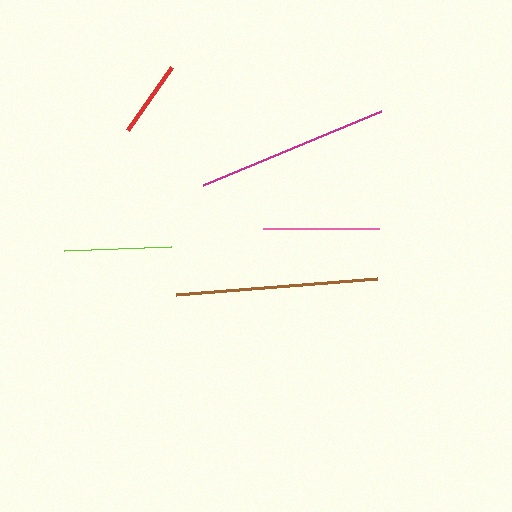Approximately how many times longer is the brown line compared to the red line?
The brown line is approximately 2.6 times the length of the red line.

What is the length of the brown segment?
The brown segment is approximately 202 pixels long.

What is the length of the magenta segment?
The magenta segment is approximately 193 pixels long.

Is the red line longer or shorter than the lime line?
The lime line is longer than the red line.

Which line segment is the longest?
The brown line is the longest at approximately 202 pixels.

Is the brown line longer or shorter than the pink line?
The brown line is longer than the pink line.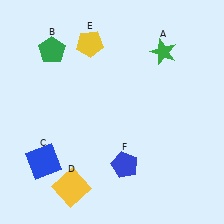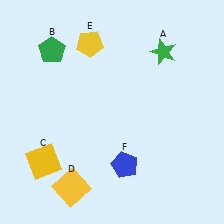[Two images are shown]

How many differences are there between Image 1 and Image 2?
There is 1 difference between the two images.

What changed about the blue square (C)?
In Image 1, C is blue. In Image 2, it changed to yellow.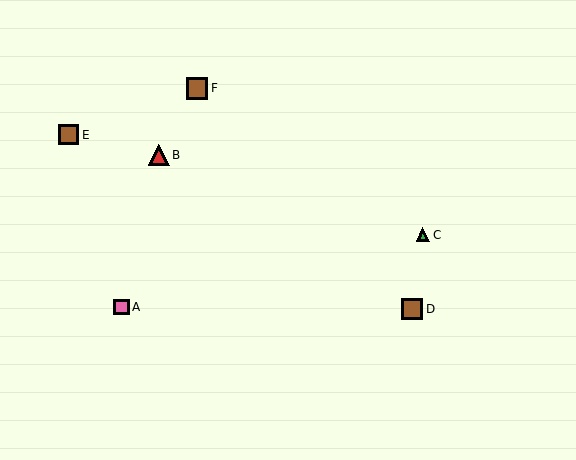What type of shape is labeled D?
Shape D is a brown square.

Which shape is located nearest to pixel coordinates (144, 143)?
The red triangle (labeled B) at (159, 155) is nearest to that location.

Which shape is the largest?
The brown square (labeled F) is the largest.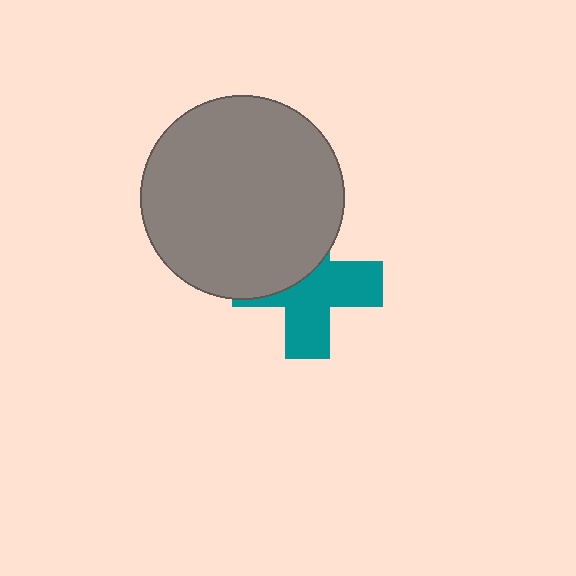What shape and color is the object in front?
The object in front is a gray circle.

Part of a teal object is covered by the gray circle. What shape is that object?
It is a cross.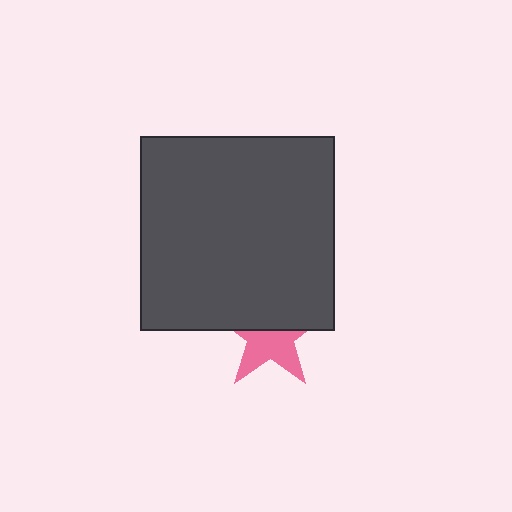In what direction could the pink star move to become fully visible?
The pink star could move down. That would shift it out from behind the dark gray square entirely.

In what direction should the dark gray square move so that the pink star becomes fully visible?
The dark gray square should move up. That is the shortest direction to clear the overlap and leave the pink star fully visible.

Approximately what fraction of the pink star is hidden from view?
Roughly 49% of the pink star is hidden behind the dark gray square.